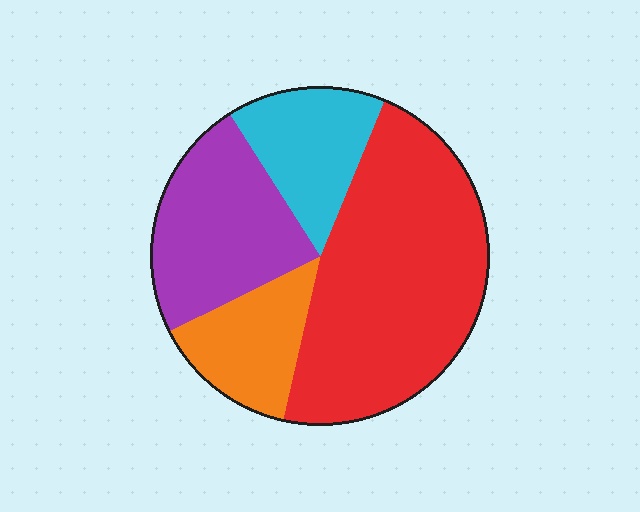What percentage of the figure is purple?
Purple covers 23% of the figure.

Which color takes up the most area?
Red, at roughly 45%.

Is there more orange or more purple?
Purple.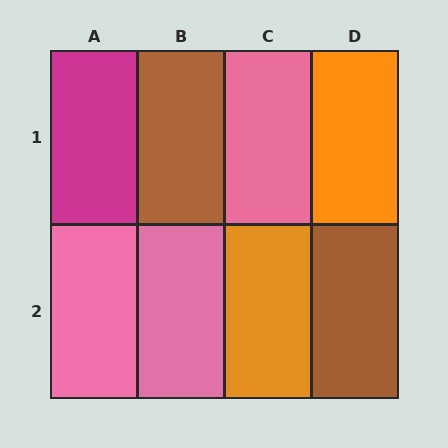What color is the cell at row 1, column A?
Magenta.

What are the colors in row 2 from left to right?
Pink, pink, orange, brown.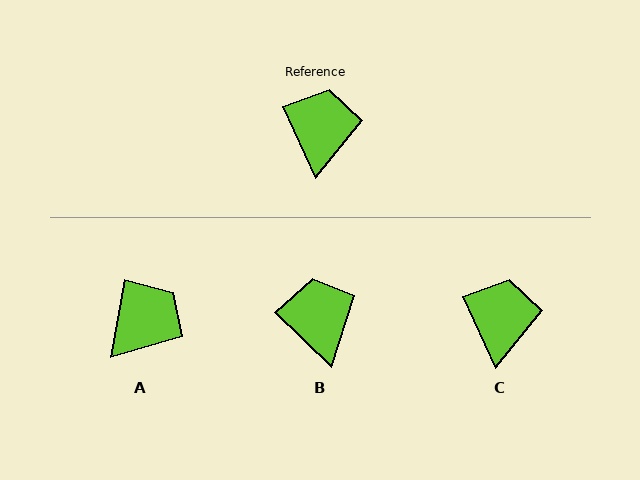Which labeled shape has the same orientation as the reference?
C.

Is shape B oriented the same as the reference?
No, it is off by about 22 degrees.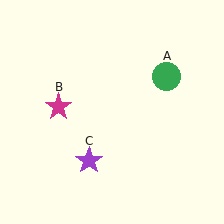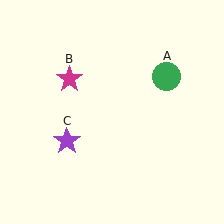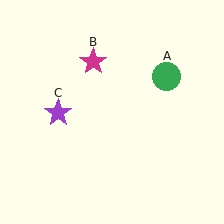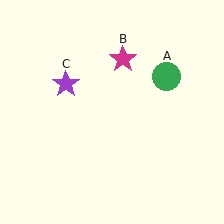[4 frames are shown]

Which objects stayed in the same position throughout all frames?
Green circle (object A) remained stationary.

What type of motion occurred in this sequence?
The magenta star (object B), purple star (object C) rotated clockwise around the center of the scene.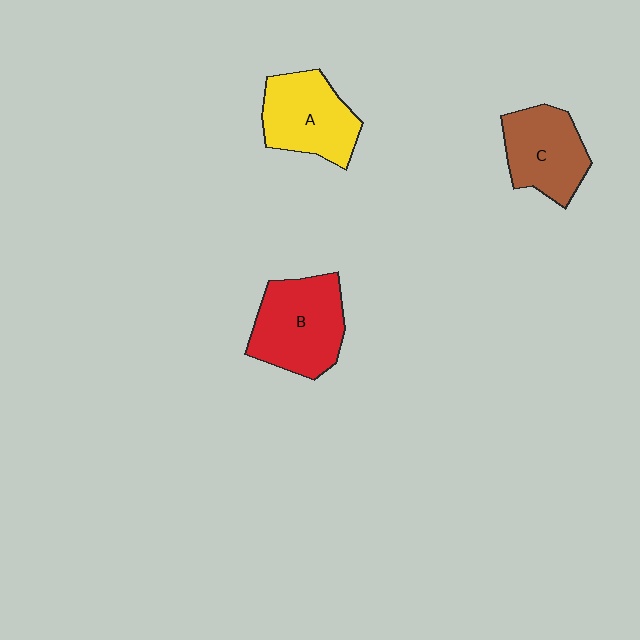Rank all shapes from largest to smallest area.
From largest to smallest: B (red), A (yellow), C (brown).